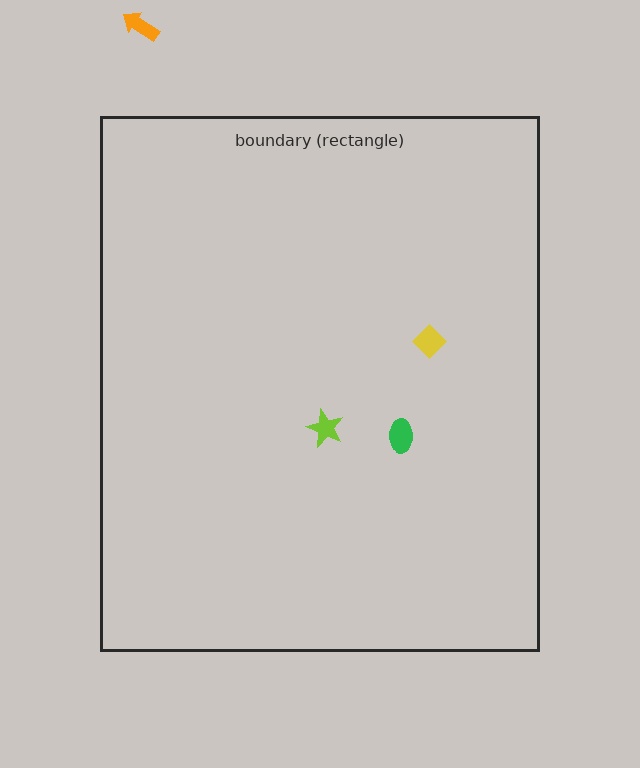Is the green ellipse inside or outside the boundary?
Inside.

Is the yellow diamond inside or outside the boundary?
Inside.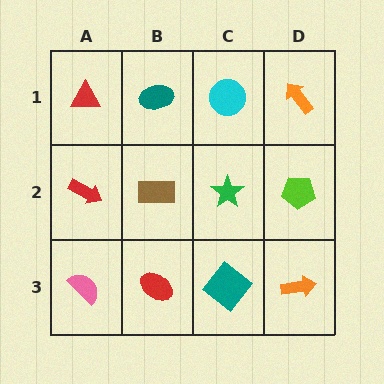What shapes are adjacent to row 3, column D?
A lime pentagon (row 2, column D), a teal diamond (row 3, column C).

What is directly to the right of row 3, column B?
A teal diamond.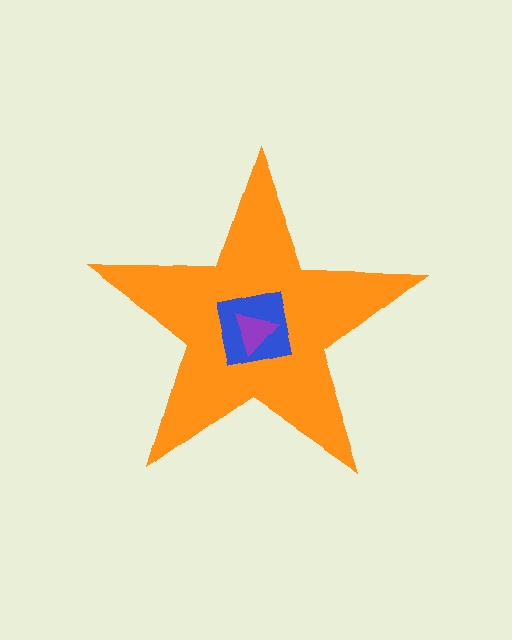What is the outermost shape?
The orange star.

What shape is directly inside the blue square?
The purple triangle.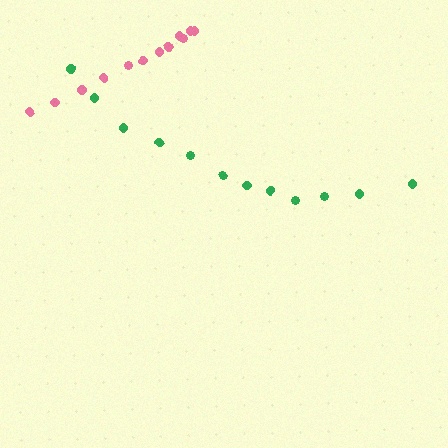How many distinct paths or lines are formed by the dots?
There are 2 distinct paths.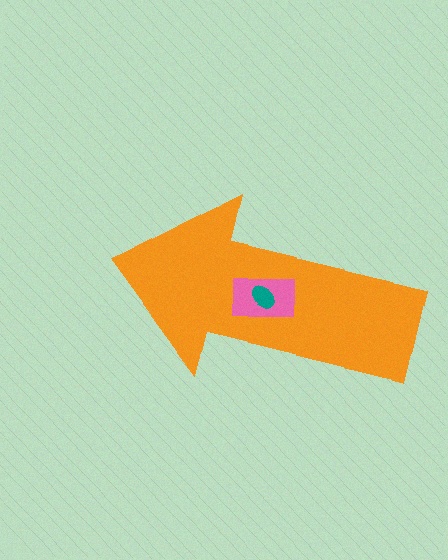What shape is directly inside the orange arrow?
The pink rectangle.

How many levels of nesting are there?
3.